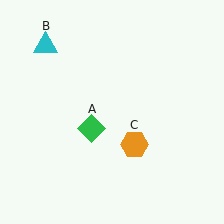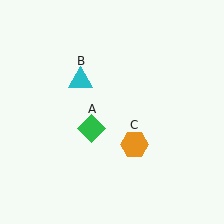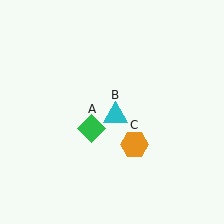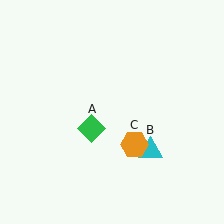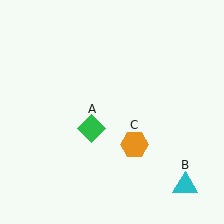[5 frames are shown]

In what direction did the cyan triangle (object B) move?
The cyan triangle (object B) moved down and to the right.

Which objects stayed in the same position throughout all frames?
Green diamond (object A) and orange hexagon (object C) remained stationary.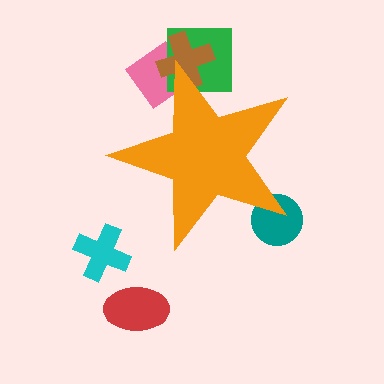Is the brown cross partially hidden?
Yes, the brown cross is partially hidden behind the orange star.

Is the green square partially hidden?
Yes, the green square is partially hidden behind the orange star.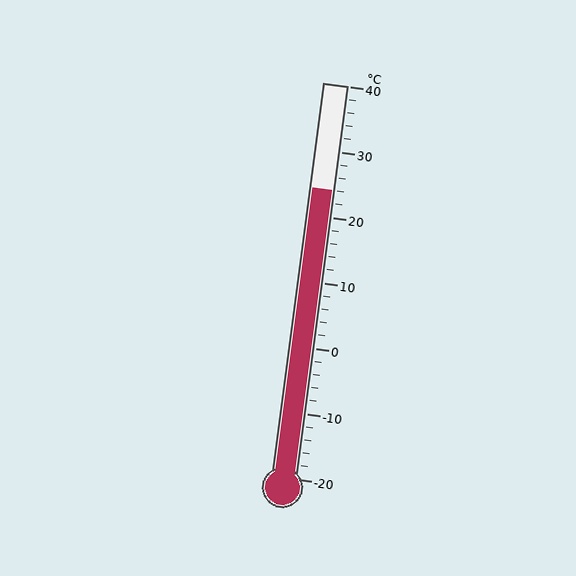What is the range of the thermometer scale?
The thermometer scale ranges from -20°C to 40°C.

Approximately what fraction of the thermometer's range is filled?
The thermometer is filled to approximately 75% of its range.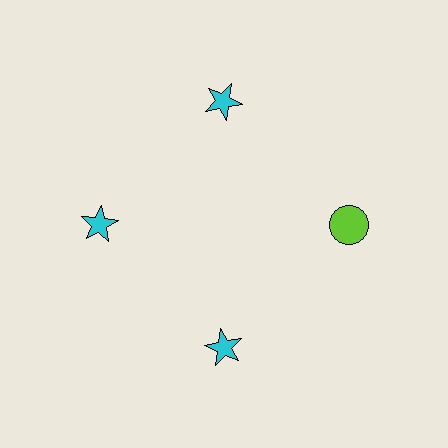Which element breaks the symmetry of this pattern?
The lime circle at roughly the 3 o'clock position breaks the symmetry. All other shapes are cyan stars.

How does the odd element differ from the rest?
It differs in both color (lime instead of cyan) and shape (circle instead of star).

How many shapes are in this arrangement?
There are 4 shapes arranged in a ring pattern.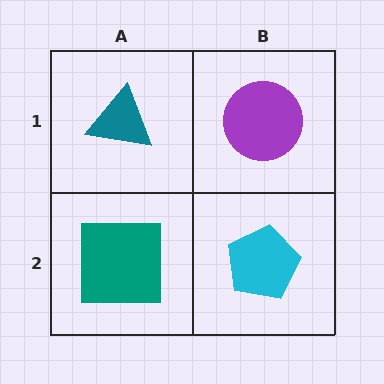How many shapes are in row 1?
2 shapes.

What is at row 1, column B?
A purple circle.